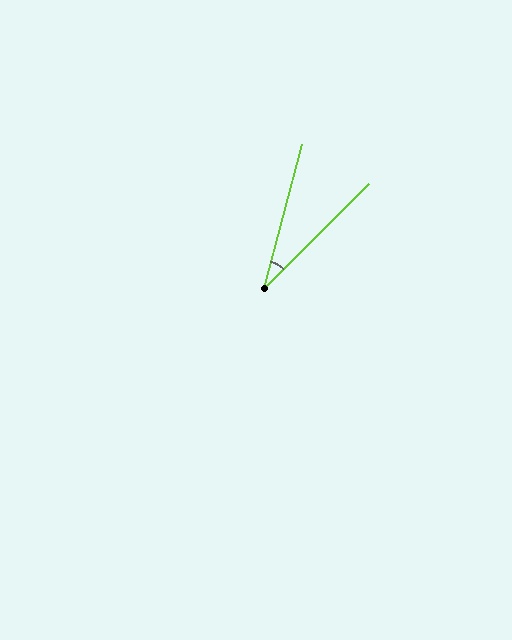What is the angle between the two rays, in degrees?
Approximately 30 degrees.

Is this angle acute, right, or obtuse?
It is acute.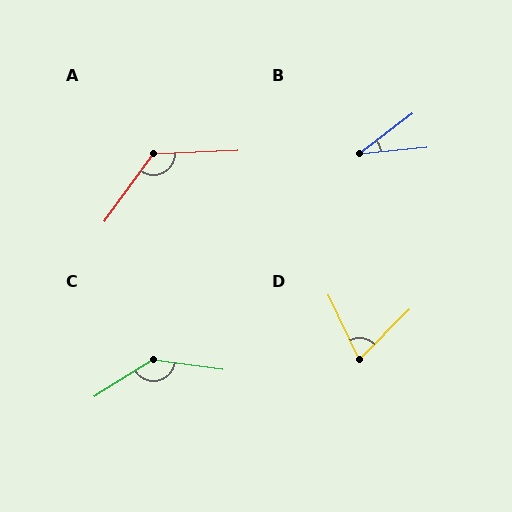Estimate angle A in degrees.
Approximately 128 degrees.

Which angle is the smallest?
B, at approximately 32 degrees.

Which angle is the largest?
C, at approximately 140 degrees.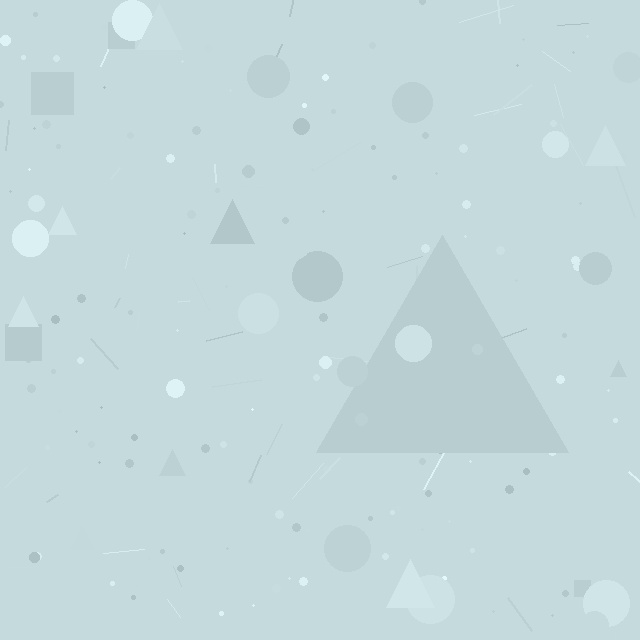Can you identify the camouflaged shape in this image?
The camouflaged shape is a triangle.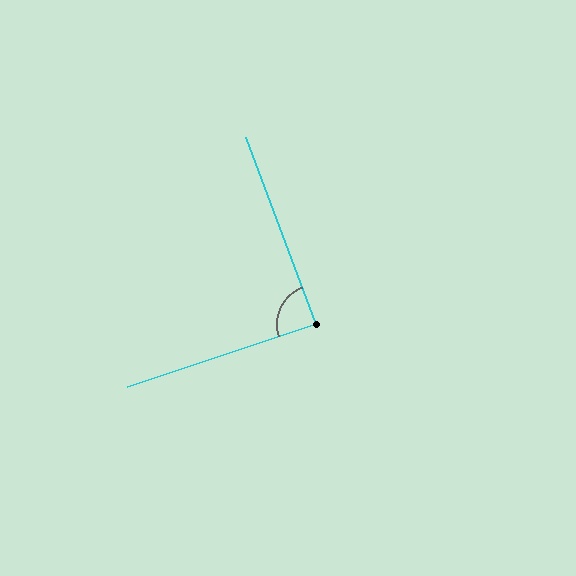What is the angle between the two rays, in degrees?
Approximately 88 degrees.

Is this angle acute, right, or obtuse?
It is approximately a right angle.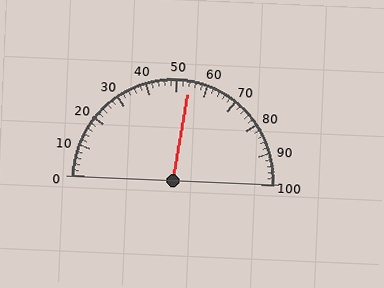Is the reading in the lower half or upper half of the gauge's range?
The reading is in the upper half of the range (0 to 100).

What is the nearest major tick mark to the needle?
The nearest major tick mark is 50.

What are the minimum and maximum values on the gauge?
The gauge ranges from 0 to 100.